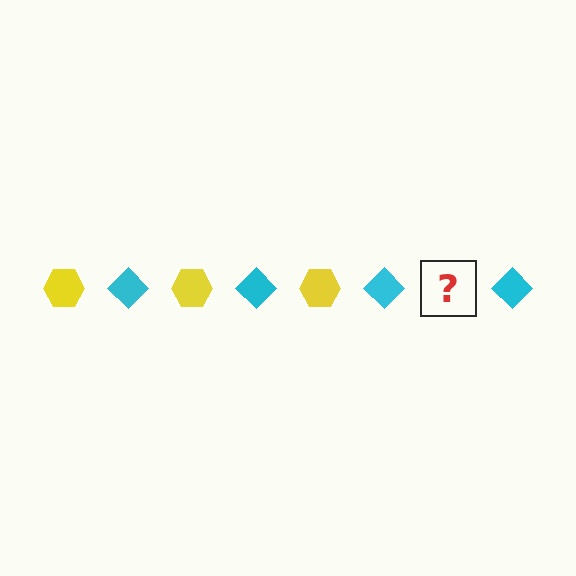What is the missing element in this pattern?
The missing element is a yellow hexagon.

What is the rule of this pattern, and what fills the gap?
The rule is that the pattern alternates between yellow hexagon and cyan diamond. The gap should be filled with a yellow hexagon.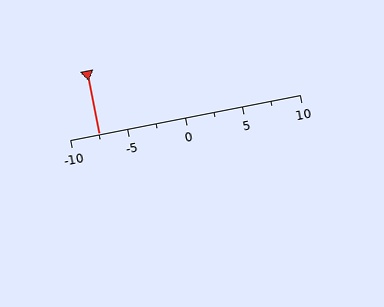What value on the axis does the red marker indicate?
The marker indicates approximately -7.5.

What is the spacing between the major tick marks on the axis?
The major ticks are spaced 5 apart.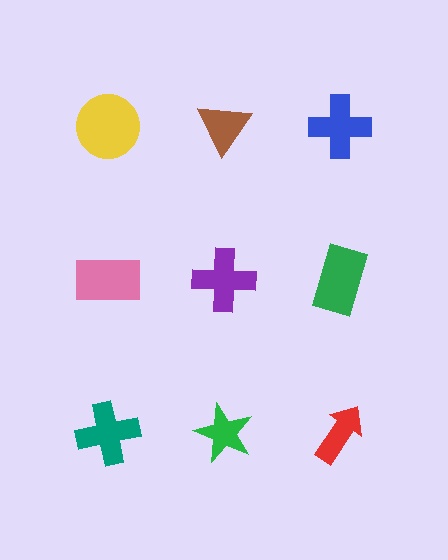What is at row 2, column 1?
A pink rectangle.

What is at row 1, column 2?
A brown triangle.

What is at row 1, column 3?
A blue cross.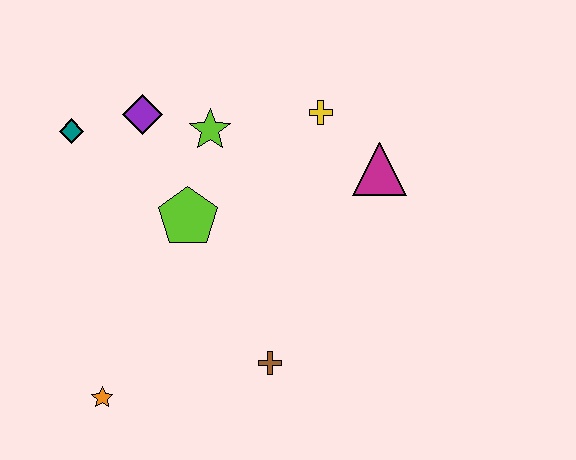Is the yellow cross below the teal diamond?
No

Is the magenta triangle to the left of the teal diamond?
No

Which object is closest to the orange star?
The brown cross is closest to the orange star.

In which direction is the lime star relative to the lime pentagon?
The lime star is above the lime pentagon.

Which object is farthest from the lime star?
The orange star is farthest from the lime star.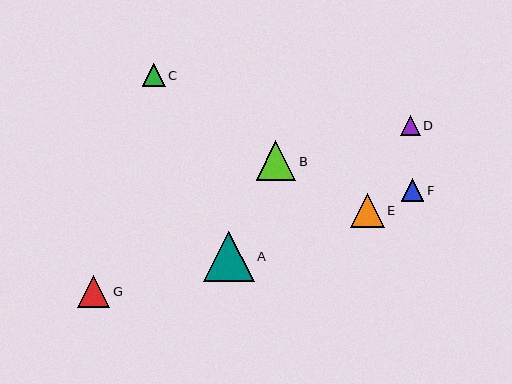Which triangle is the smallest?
Triangle D is the smallest with a size of approximately 20 pixels.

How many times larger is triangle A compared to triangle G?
Triangle A is approximately 1.6 times the size of triangle G.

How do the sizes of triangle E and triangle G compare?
Triangle E and triangle G are approximately the same size.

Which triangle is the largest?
Triangle A is the largest with a size of approximately 51 pixels.